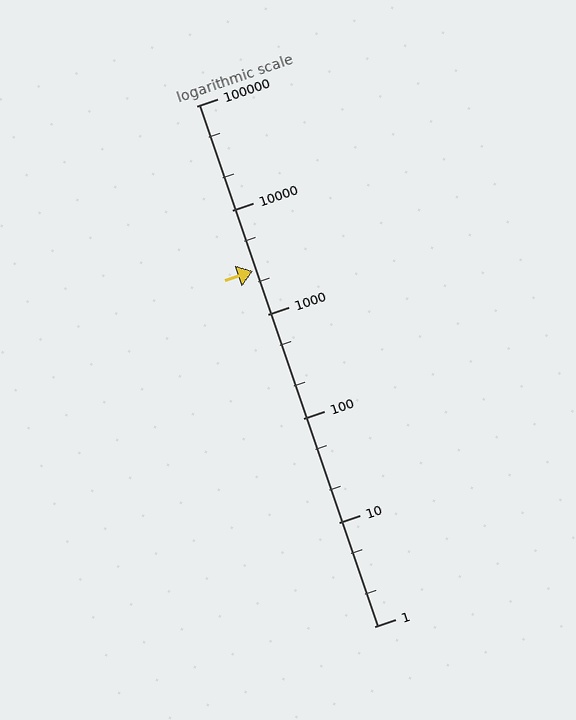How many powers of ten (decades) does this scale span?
The scale spans 5 decades, from 1 to 100000.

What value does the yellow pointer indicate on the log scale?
The pointer indicates approximately 2600.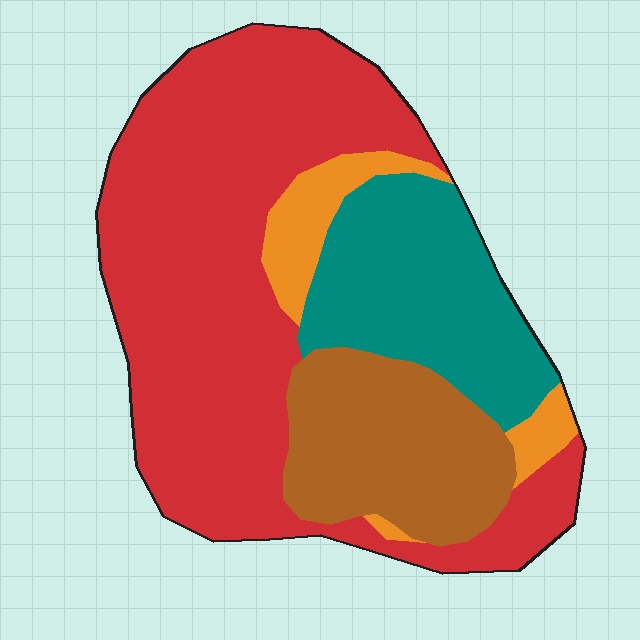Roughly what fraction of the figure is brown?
Brown covers about 20% of the figure.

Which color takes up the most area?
Red, at roughly 55%.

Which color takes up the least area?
Orange, at roughly 10%.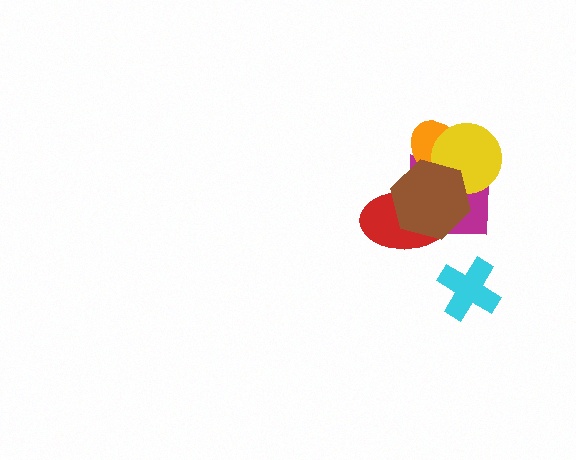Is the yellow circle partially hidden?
Yes, it is partially covered by another shape.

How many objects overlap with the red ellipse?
2 objects overlap with the red ellipse.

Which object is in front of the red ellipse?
The brown hexagon is in front of the red ellipse.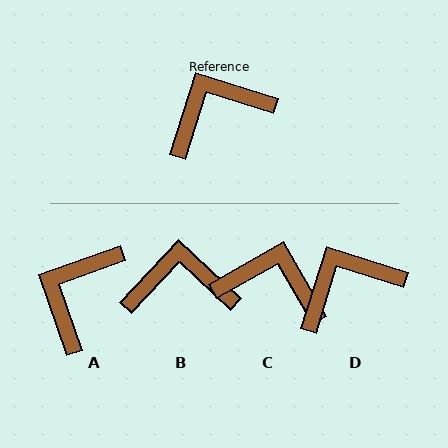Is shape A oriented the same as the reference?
No, it is off by about 37 degrees.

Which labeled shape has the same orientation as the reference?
D.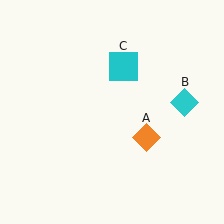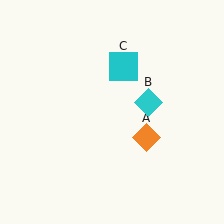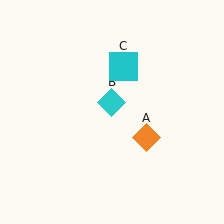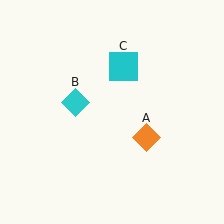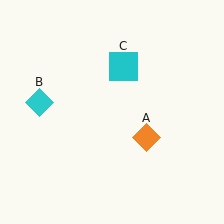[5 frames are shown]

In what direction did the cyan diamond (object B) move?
The cyan diamond (object B) moved left.